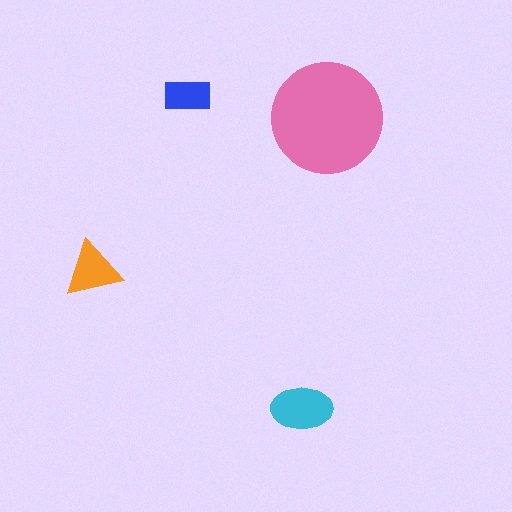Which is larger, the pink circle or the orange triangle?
The pink circle.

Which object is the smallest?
The blue rectangle.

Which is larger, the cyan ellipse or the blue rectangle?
The cyan ellipse.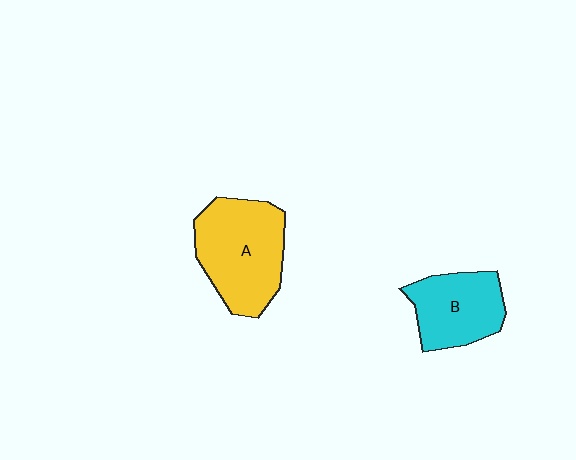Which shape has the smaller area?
Shape B (cyan).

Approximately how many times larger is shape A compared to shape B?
Approximately 1.4 times.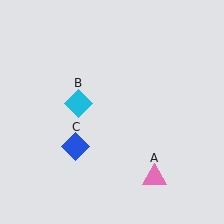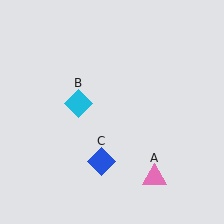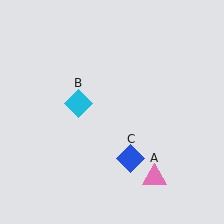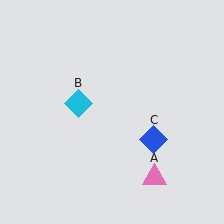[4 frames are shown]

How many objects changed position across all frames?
1 object changed position: blue diamond (object C).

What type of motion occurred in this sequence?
The blue diamond (object C) rotated counterclockwise around the center of the scene.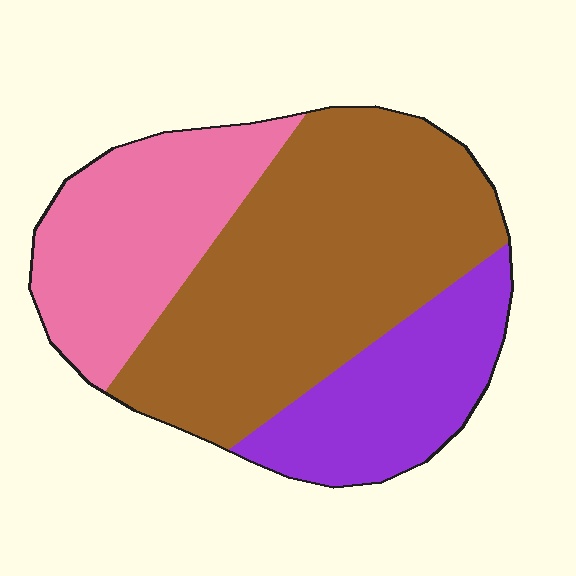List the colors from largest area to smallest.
From largest to smallest: brown, pink, purple.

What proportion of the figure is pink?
Pink covers 27% of the figure.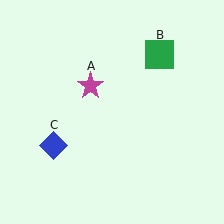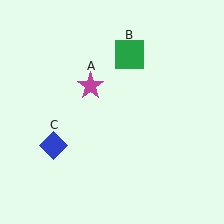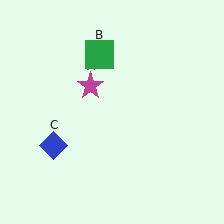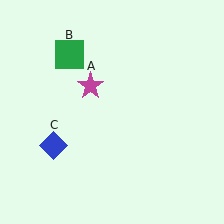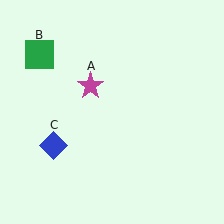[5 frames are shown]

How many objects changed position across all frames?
1 object changed position: green square (object B).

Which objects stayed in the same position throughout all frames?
Magenta star (object A) and blue diamond (object C) remained stationary.